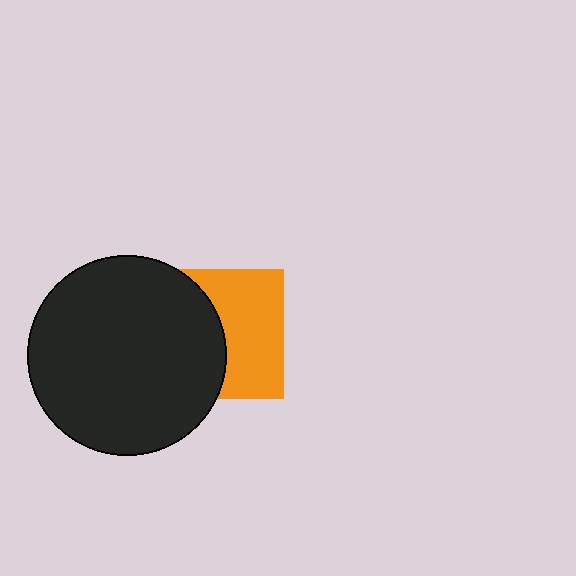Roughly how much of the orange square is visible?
About half of it is visible (roughly 52%).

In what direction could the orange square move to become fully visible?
The orange square could move right. That would shift it out from behind the black circle entirely.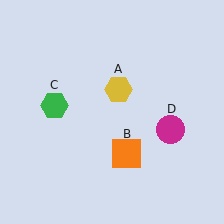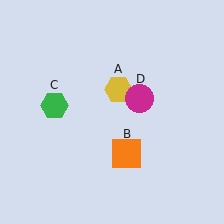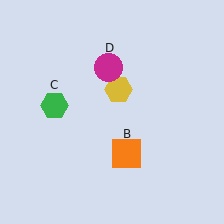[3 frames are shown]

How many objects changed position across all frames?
1 object changed position: magenta circle (object D).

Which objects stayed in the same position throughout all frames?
Yellow hexagon (object A) and orange square (object B) and green hexagon (object C) remained stationary.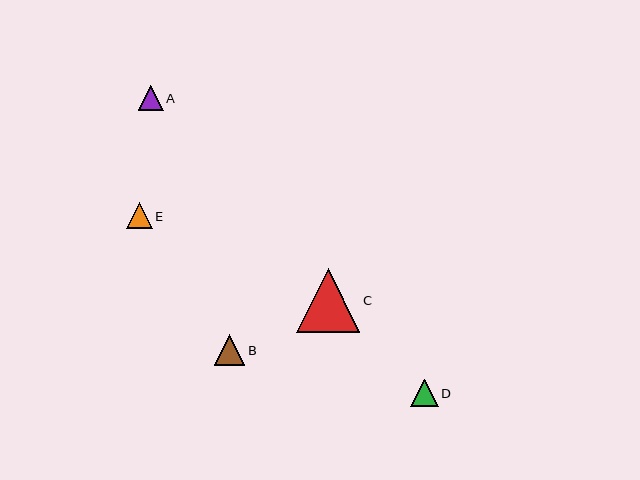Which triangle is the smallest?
Triangle A is the smallest with a size of approximately 25 pixels.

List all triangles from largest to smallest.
From largest to smallest: C, B, D, E, A.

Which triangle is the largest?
Triangle C is the largest with a size of approximately 63 pixels.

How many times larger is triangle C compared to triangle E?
Triangle C is approximately 2.4 times the size of triangle E.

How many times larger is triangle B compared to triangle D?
Triangle B is approximately 1.1 times the size of triangle D.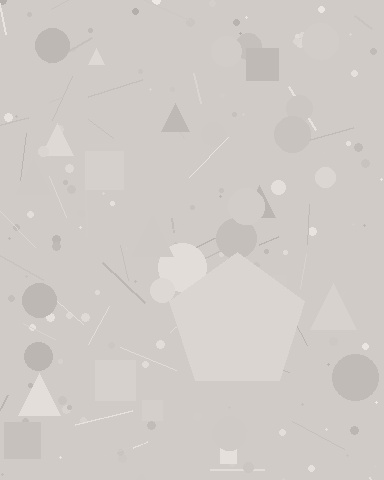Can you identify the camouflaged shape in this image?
The camouflaged shape is a pentagon.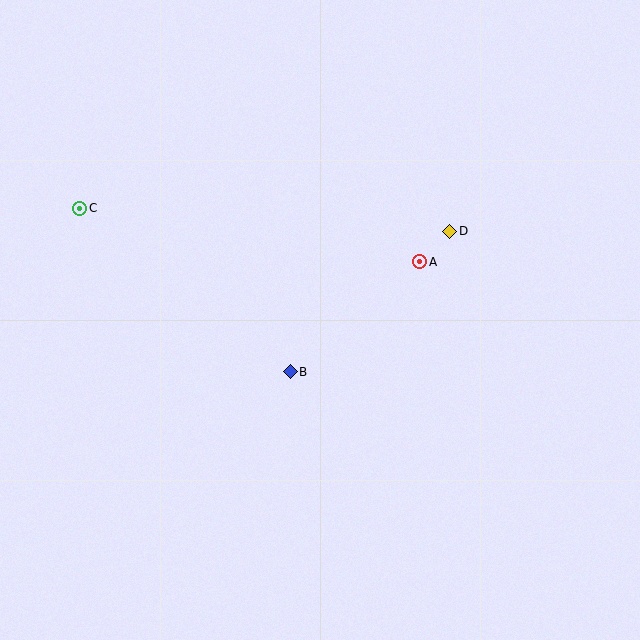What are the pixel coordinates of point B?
Point B is at (290, 372).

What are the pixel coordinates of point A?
Point A is at (420, 262).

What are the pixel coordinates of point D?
Point D is at (450, 231).